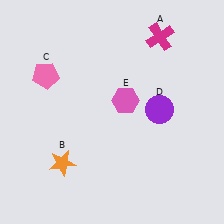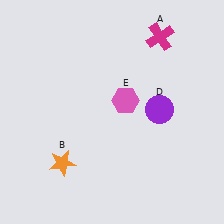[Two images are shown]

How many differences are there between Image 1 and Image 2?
There is 1 difference between the two images.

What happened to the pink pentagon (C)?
The pink pentagon (C) was removed in Image 2. It was in the top-left area of Image 1.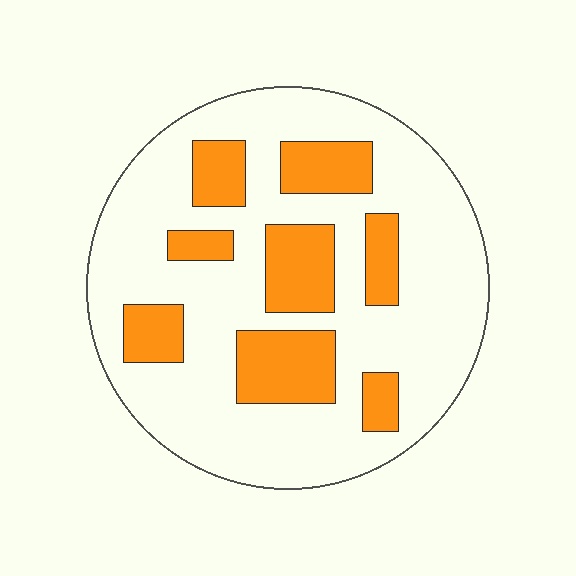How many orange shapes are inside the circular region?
8.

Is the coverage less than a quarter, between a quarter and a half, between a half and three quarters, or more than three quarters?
Between a quarter and a half.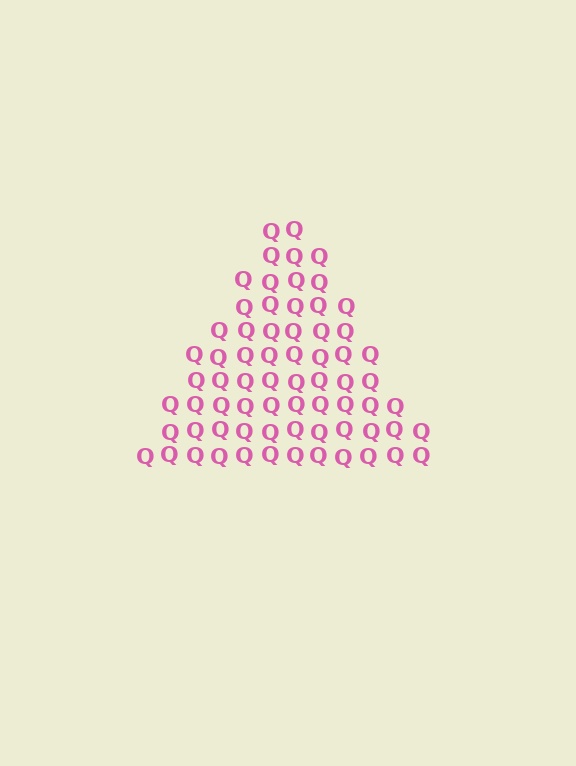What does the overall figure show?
The overall figure shows a triangle.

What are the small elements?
The small elements are letter Q's.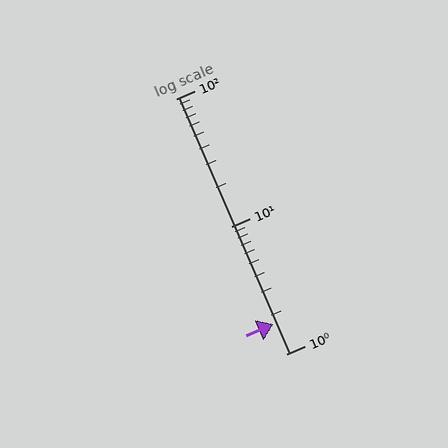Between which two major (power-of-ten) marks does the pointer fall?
The pointer is between 1 and 10.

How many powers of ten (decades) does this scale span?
The scale spans 2 decades, from 1 to 100.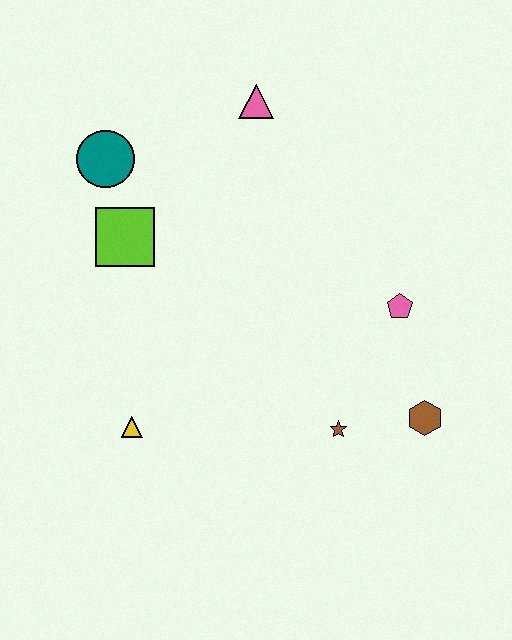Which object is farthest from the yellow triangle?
The pink triangle is farthest from the yellow triangle.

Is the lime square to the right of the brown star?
No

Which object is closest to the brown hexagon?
The brown star is closest to the brown hexagon.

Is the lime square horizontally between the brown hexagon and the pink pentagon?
No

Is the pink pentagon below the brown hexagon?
No